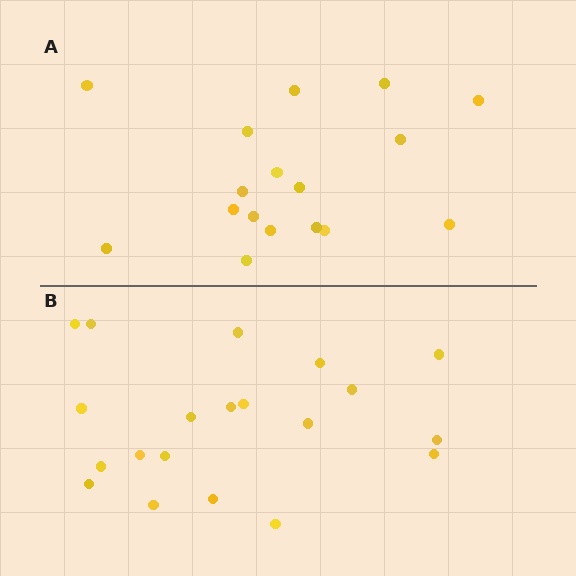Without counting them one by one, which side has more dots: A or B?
Region B (the bottom region) has more dots.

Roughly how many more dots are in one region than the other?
Region B has just a few more — roughly 2 or 3 more dots than region A.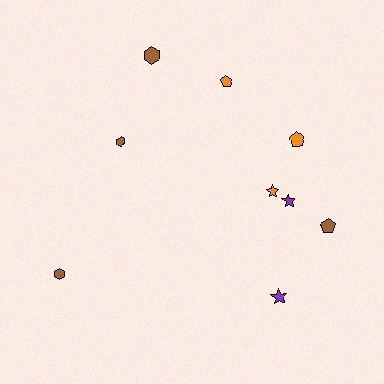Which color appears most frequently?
Brown, with 4 objects.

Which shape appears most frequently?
Pentagon, with 3 objects.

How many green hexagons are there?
There are no green hexagons.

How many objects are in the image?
There are 9 objects.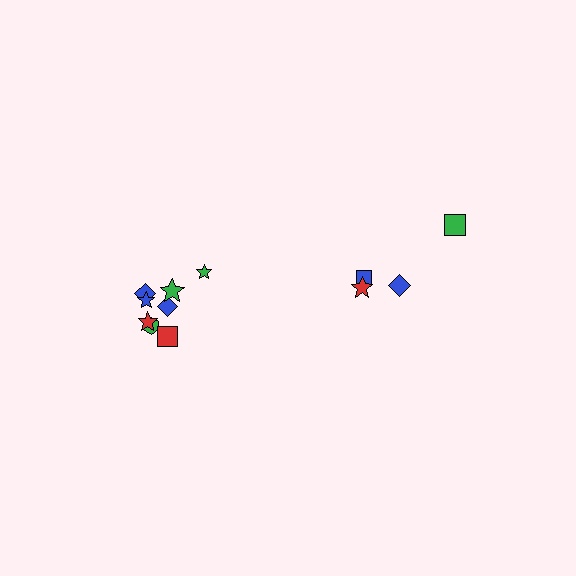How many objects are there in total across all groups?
There are 12 objects.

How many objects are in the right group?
There are 4 objects.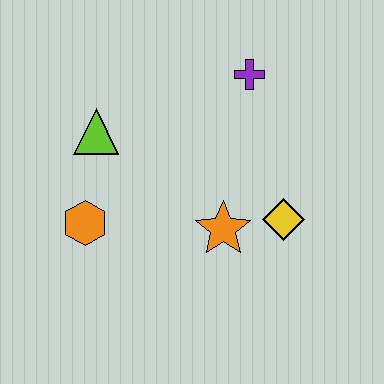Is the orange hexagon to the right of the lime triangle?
No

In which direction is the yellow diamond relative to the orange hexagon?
The yellow diamond is to the right of the orange hexagon.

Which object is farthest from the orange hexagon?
The purple cross is farthest from the orange hexagon.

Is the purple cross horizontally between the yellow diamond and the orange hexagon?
Yes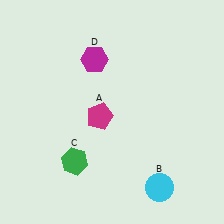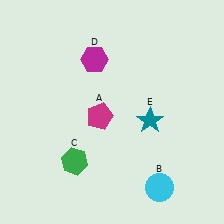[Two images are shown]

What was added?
A teal star (E) was added in Image 2.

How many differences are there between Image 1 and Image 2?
There is 1 difference between the two images.